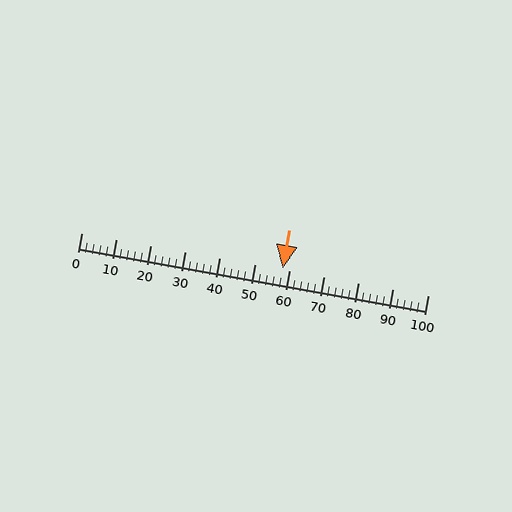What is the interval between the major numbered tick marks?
The major tick marks are spaced 10 units apart.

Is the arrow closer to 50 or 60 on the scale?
The arrow is closer to 60.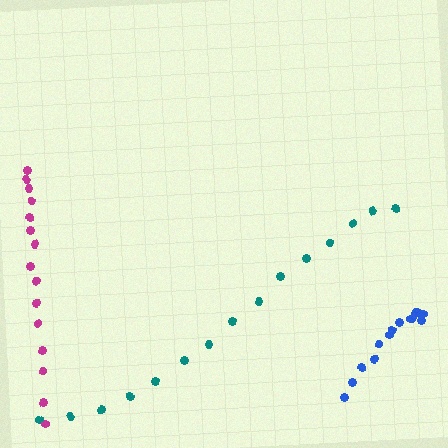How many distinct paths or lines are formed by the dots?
There are 3 distinct paths.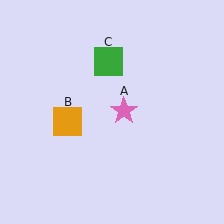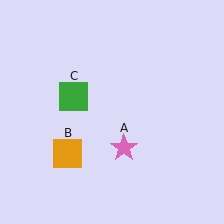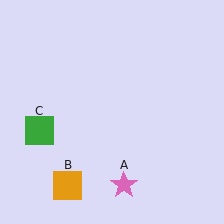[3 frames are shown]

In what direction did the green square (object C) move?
The green square (object C) moved down and to the left.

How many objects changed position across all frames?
3 objects changed position: pink star (object A), orange square (object B), green square (object C).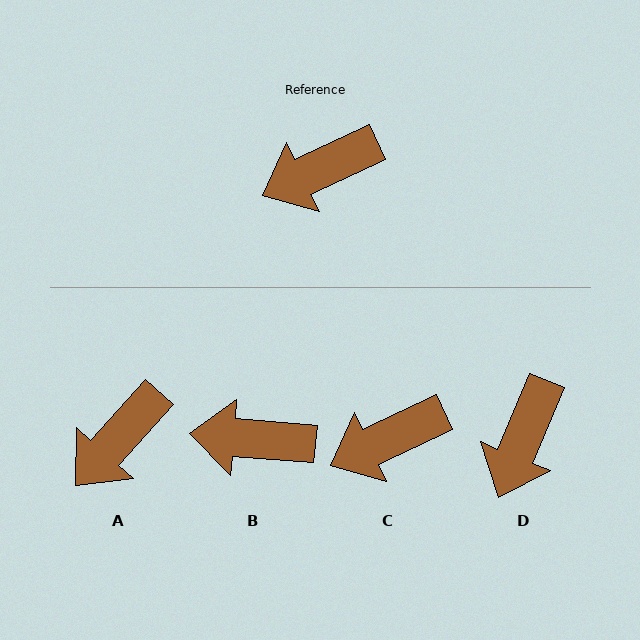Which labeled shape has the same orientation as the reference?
C.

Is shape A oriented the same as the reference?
No, it is off by about 23 degrees.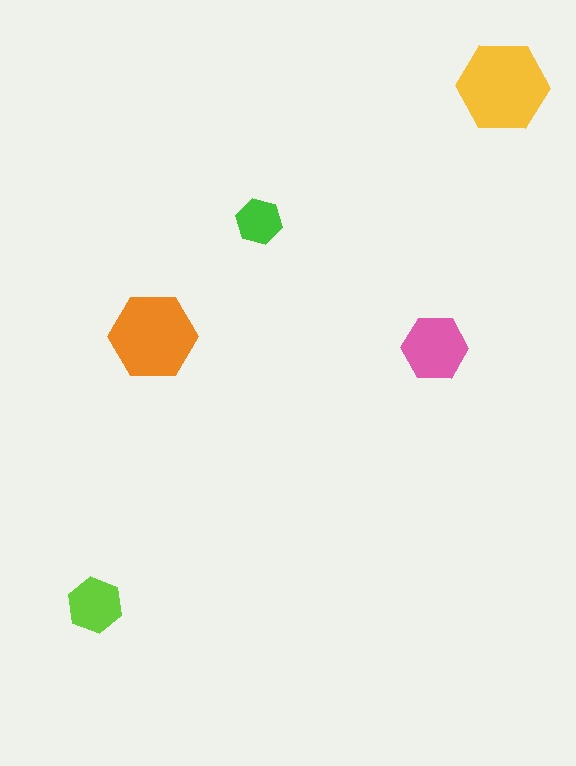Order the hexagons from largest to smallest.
the yellow one, the orange one, the pink one, the lime one, the green one.